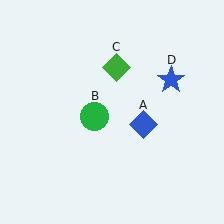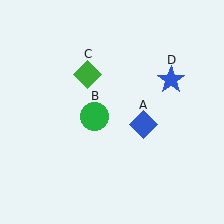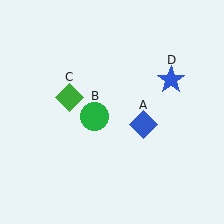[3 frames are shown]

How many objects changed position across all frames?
1 object changed position: green diamond (object C).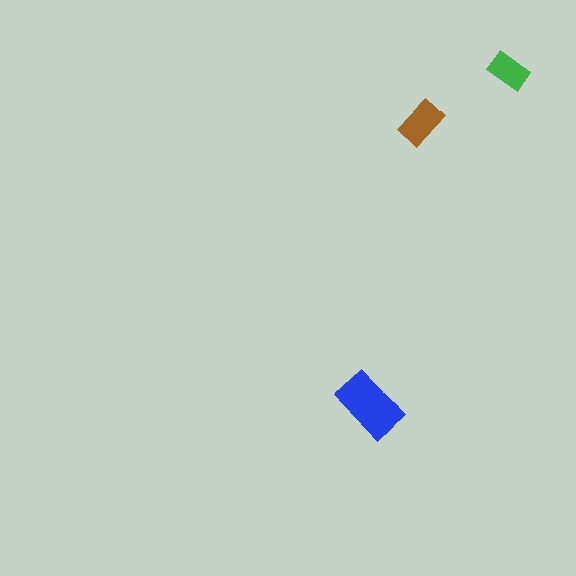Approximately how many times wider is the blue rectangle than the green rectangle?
About 1.5 times wider.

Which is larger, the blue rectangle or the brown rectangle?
The blue one.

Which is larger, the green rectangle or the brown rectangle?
The brown one.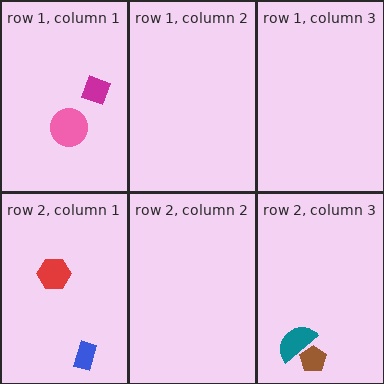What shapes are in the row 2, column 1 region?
The red hexagon, the blue rectangle.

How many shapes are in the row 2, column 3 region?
2.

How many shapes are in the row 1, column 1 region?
2.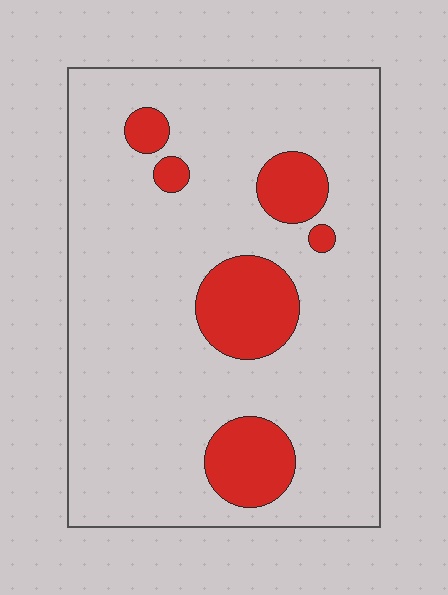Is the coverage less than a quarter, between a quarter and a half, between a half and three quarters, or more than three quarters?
Less than a quarter.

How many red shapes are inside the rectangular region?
6.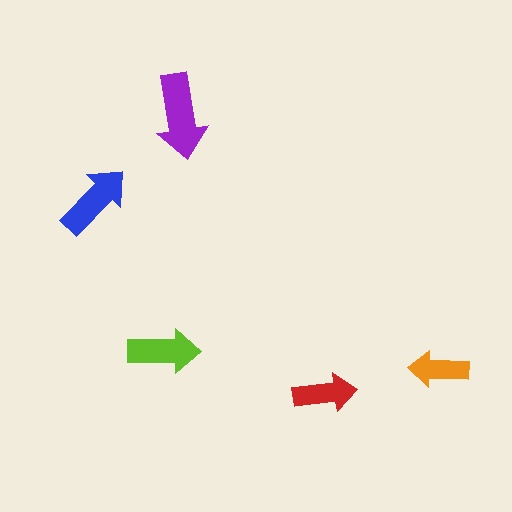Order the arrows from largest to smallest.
the purple one, the blue one, the lime one, the red one, the orange one.